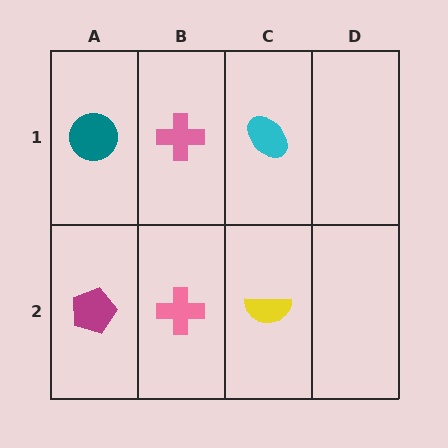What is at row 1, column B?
A pink cross.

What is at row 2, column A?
A magenta pentagon.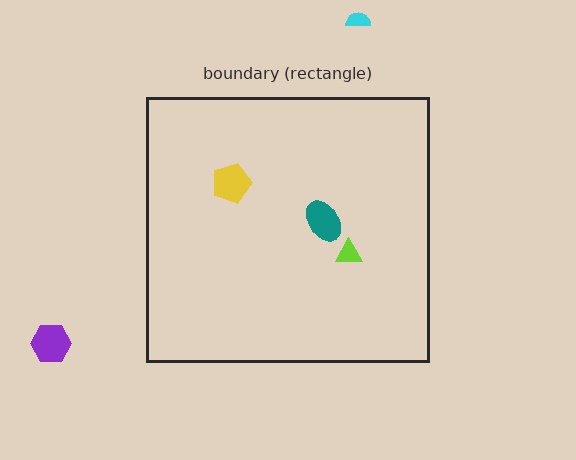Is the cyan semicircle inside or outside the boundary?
Outside.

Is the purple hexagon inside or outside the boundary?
Outside.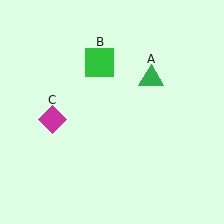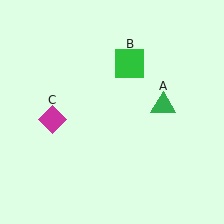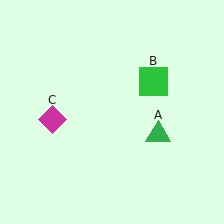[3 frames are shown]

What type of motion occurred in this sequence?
The green triangle (object A), green square (object B) rotated clockwise around the center of the scene.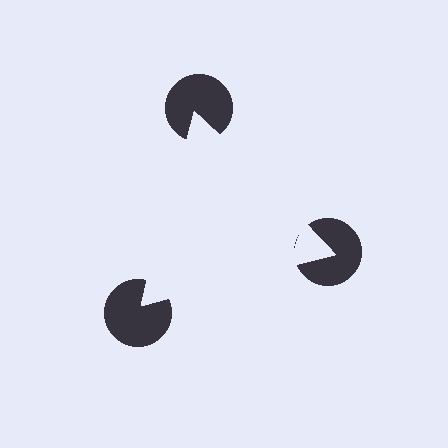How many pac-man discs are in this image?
There are 3 — one at each vertex of the illusory triangle.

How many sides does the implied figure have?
3 sides.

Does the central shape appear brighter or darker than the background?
It typically appears slightly brighter than the background, even though no actual brightness change is drawn.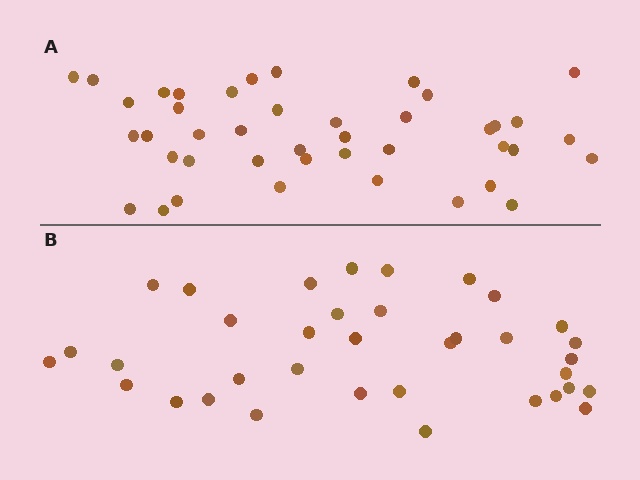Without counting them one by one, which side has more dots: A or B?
Region A (the top region) has more dots.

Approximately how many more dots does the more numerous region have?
Region A has about 6 more dots than region B.